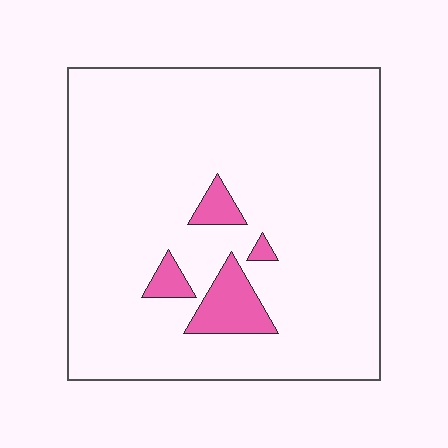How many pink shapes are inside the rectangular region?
4.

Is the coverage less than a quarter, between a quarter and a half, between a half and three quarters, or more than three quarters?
Less than a quarter.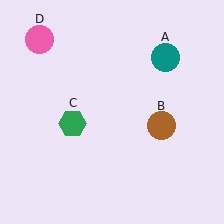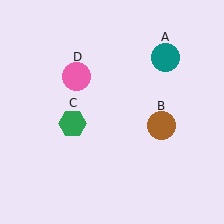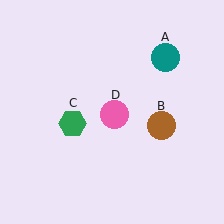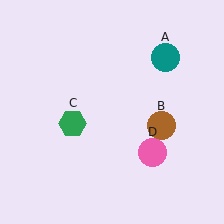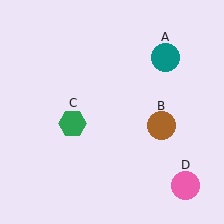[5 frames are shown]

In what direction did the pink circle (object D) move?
The pink circle (object D) moved down and to the right.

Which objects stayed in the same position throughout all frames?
Teal circle (object A) and brown circle (object B) and green hexagon (object C) remained stationary.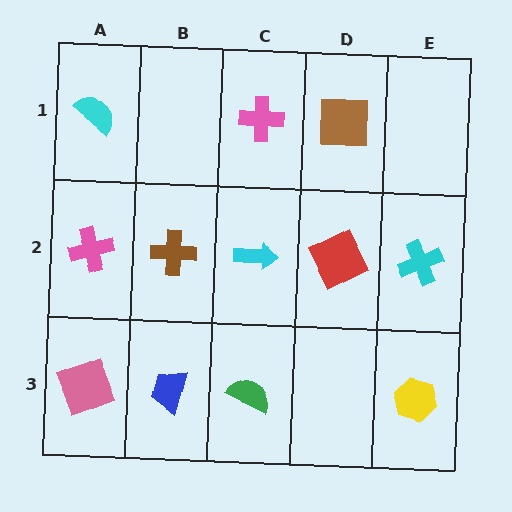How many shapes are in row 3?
4 shapes.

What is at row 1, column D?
A brown square.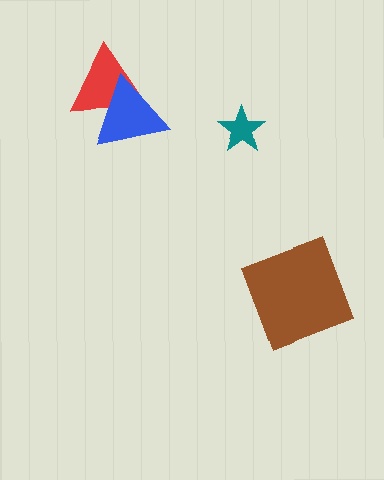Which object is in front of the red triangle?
The blue triangle is in front of the red triangle.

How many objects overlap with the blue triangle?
1 object overlaps with the blue triangle.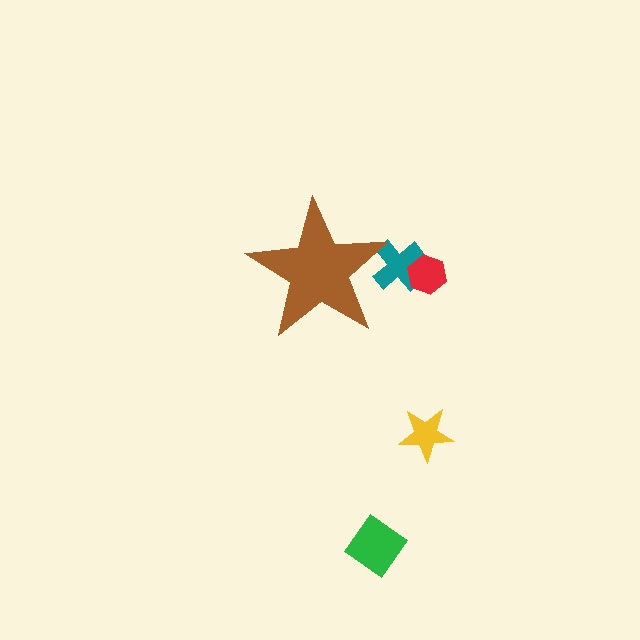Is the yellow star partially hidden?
No, the yellow star is fully visible.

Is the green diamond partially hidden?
No, the green diamond is fully visible.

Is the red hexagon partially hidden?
No, the red hexagon is fully visible.